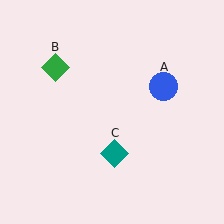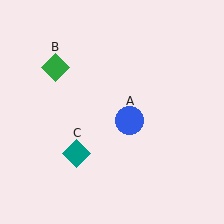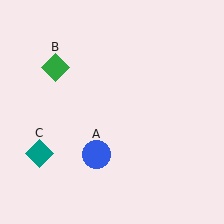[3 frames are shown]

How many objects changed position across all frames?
2 objects changed position: blue circle (object A), teal diamond (object C).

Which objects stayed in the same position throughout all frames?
Green diamond (object B) remained stationary.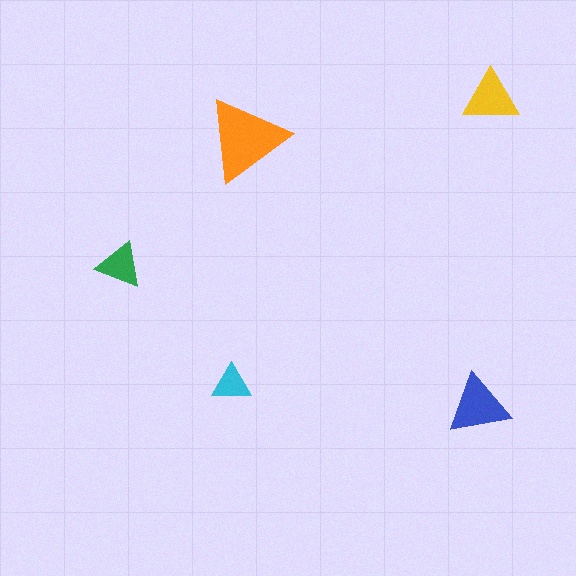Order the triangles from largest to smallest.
the orange one, the blue one, the yellow one, the green one, the cyan one.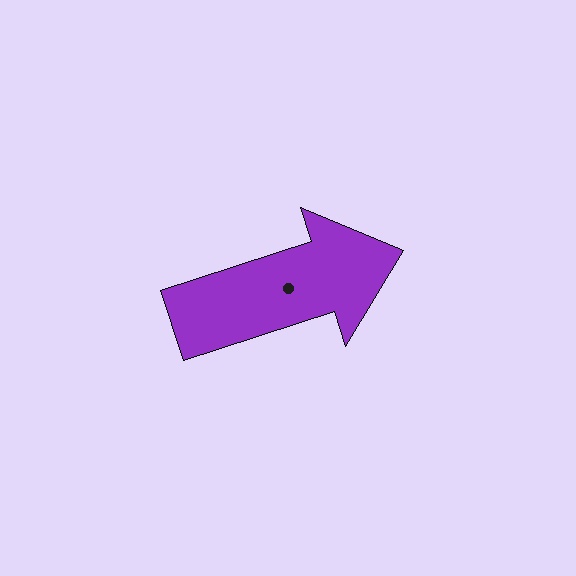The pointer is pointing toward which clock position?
Roughly 2 o'clock.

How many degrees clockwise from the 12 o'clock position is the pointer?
Approximately 72 degrees.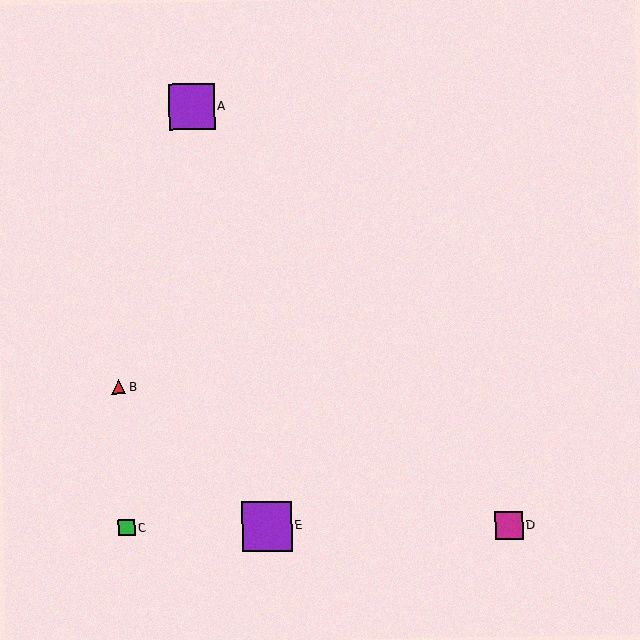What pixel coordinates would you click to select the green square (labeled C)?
Click at (127, 528) to select the green square C.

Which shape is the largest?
The purple square (labeled E) is the largest.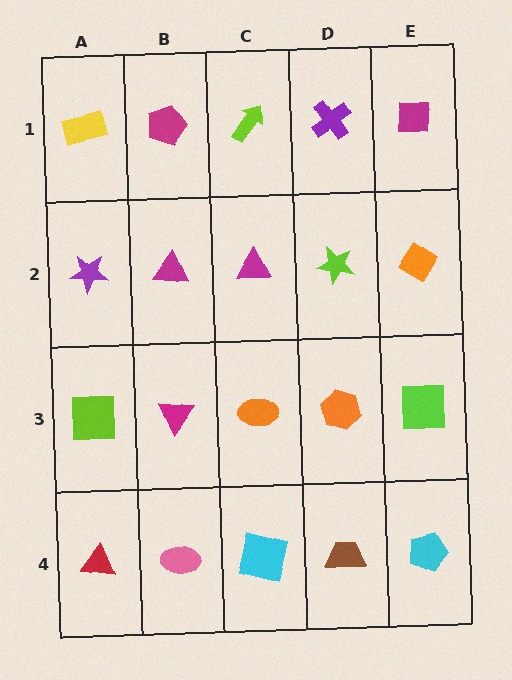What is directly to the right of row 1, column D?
A magenta square.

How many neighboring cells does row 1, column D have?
3.